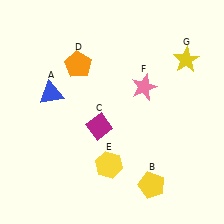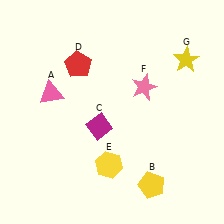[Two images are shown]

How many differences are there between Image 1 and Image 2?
There are 2 differences between the two images.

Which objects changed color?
A changed from blue to pink. D changed from orange to red.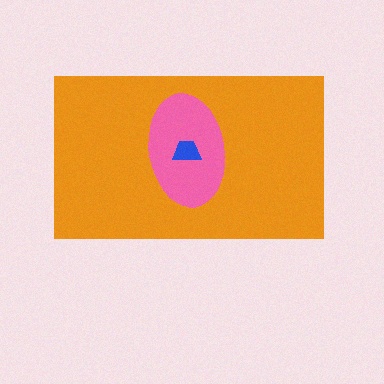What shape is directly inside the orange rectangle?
The pink ellipse.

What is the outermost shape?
The orange rectangle.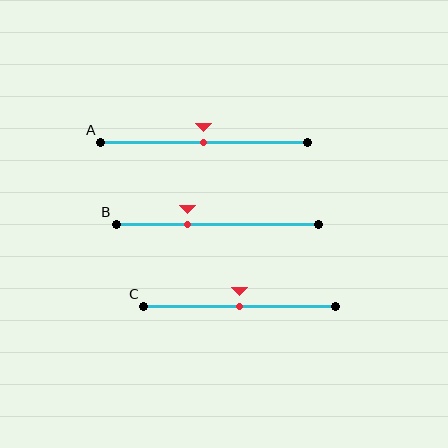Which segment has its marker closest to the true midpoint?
Segment A has its marker closest to the true midpoint.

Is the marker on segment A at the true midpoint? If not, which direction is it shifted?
Yes, the marker on segment A is at the true midpoint.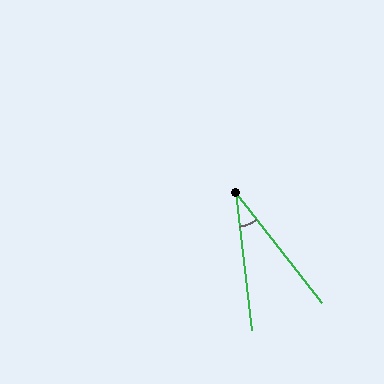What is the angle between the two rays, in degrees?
Approximately 31 degrees.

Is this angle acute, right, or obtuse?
It is acute.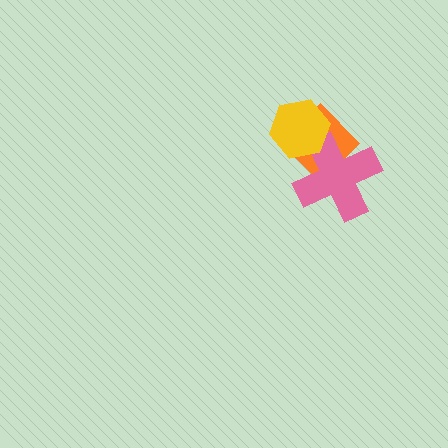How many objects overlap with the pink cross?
2 objects overlap with the pink cross.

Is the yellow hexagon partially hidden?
No, no other shape covers it.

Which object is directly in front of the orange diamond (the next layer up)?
The pink cross is directly in front of the orange diamond.